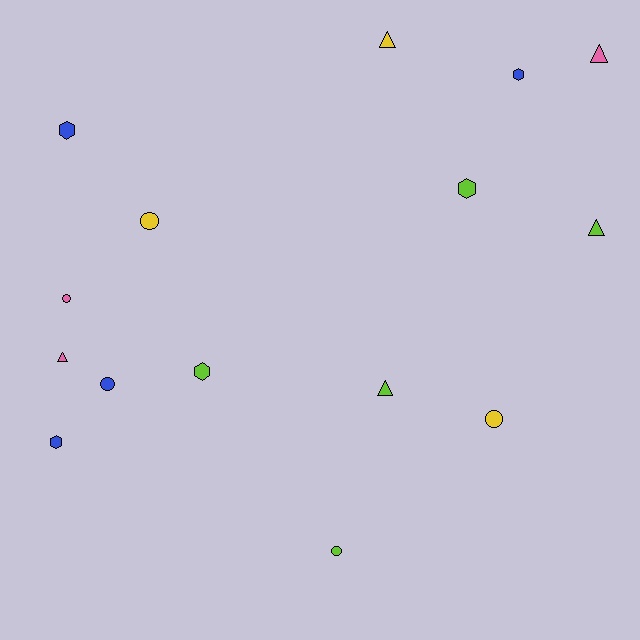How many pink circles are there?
There is 1 pink circle.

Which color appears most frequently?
Lime, with 5 objects.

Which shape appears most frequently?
Circle, with 5 objects.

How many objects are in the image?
There are 15 objects.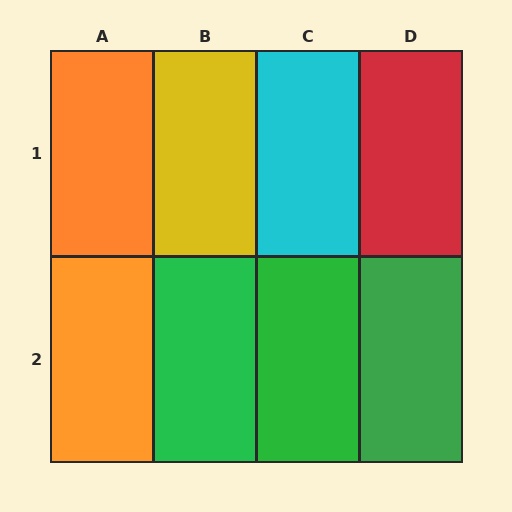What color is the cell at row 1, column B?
Yellow.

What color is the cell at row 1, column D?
Red.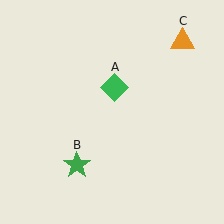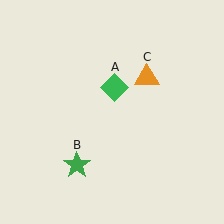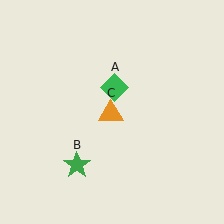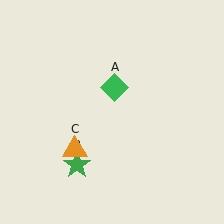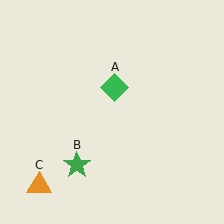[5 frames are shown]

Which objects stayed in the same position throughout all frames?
Green diamond (object A) and green star (object B) remained stationary.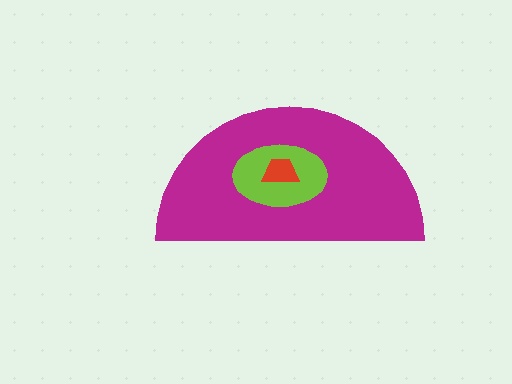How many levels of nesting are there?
3.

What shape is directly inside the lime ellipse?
The red trapezoid.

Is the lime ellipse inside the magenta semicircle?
Yes.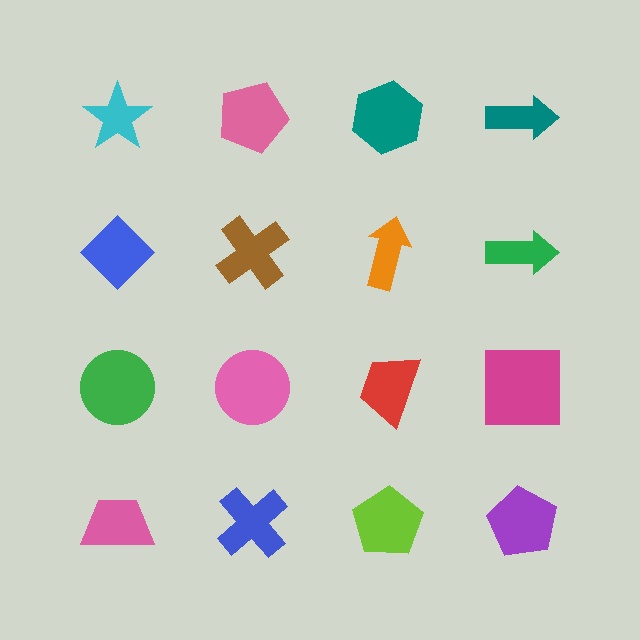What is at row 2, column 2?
A brown cross.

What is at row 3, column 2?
A pink circle.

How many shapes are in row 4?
4 shapes.